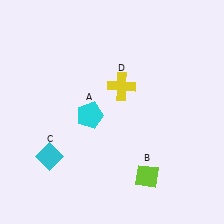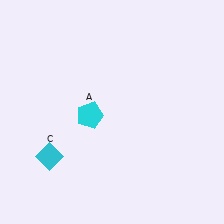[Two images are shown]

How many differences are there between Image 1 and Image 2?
There are 2 differences between the two images.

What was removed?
The lime diamond (B), the yellow cross (D) were removed in Image 2.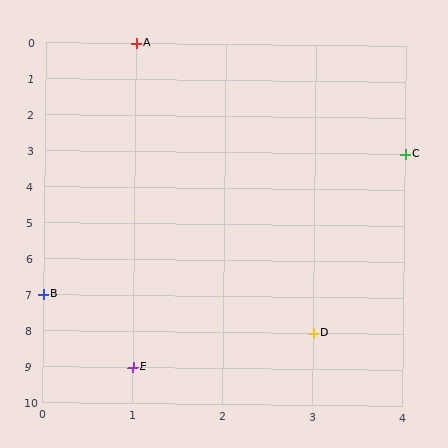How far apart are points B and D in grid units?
Points B and D are 3 columns and 1 row apart (about 3.2 grid units diagonally).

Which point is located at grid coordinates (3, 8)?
Point D is at (3, 8).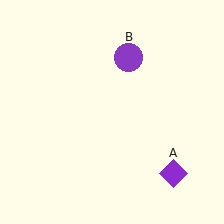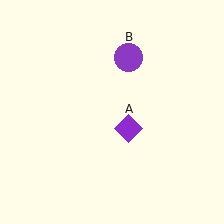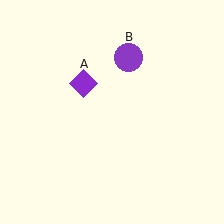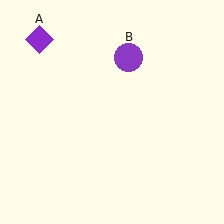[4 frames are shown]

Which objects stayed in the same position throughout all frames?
Purple circle (object B) remained stationary.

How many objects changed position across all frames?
1 object changed position: purple diamond (object A).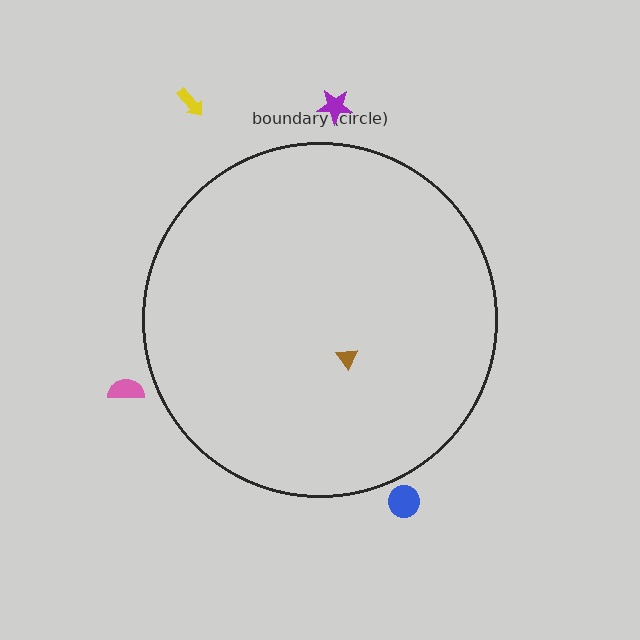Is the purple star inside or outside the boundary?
Outside.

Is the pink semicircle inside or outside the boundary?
Outside.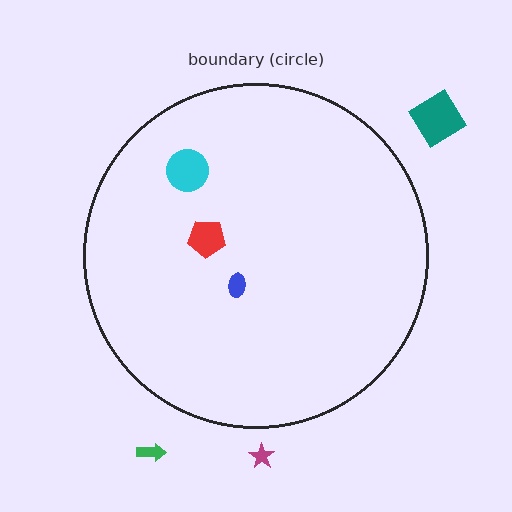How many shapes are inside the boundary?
3 inside, 3 outside.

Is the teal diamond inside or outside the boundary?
Outside.